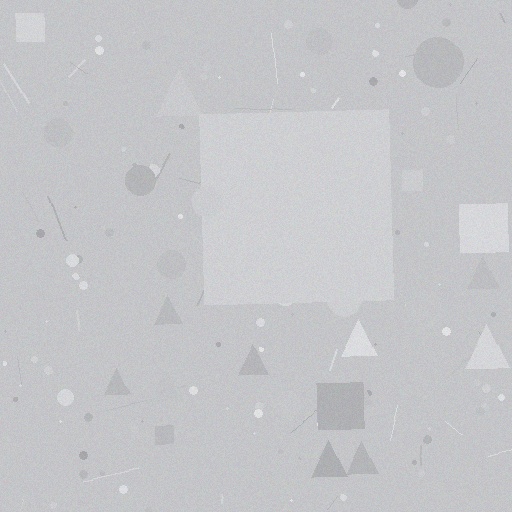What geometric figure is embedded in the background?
A square is embedded in the background.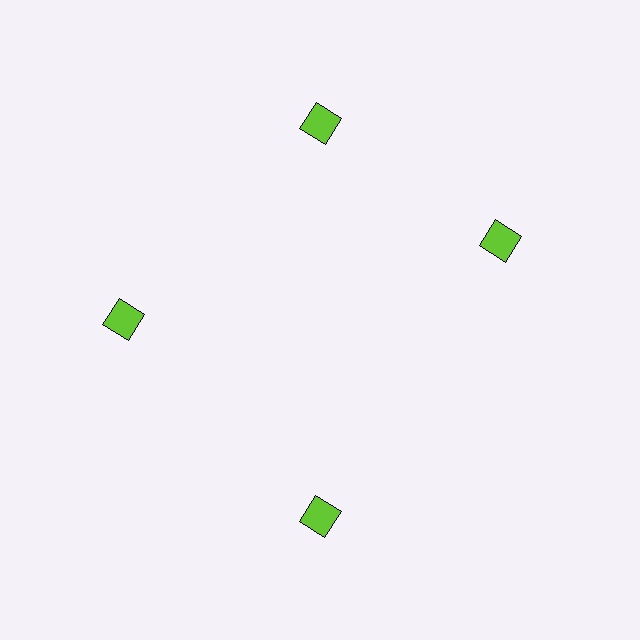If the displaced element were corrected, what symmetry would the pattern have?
It would have 4-fold rotational symmetry — the pattern would map onto itself every 90 degrees.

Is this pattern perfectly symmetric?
No. The 4 lime squares are arranged in a ring, but one element near the 3 o'clock position is rotated out of alignment along the ring, breaking the 4-fold rotational symmetry.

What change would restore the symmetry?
The symmetry would be restored by rotating it back into even spacing with its neighbors so that all 4 squares sit at equal angles and equal distance from the center.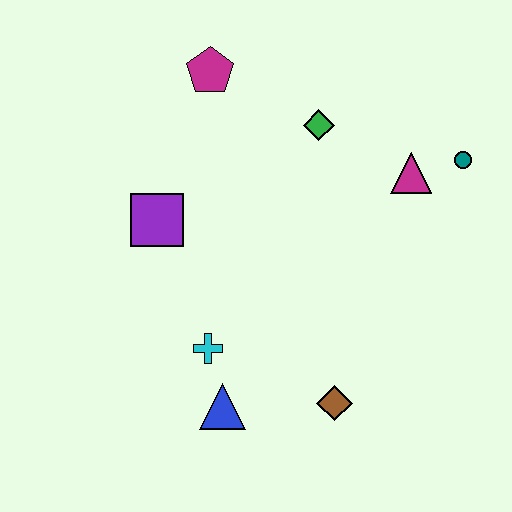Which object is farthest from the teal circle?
The blue triangle is farthest from the teal circle.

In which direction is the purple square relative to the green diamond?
The purple square is to the left of the green diamond.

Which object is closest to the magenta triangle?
The teal circle is closest to the magenta triangle.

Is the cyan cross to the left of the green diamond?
Yes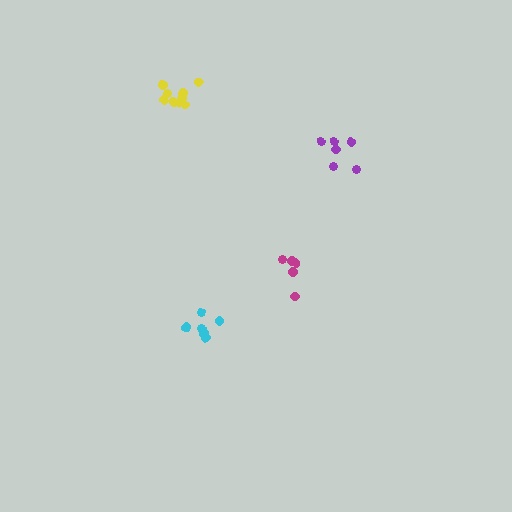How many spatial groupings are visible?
There are 4 spatial groupings.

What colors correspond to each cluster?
The clusters are colored: purple, magenta, cyan, yellow.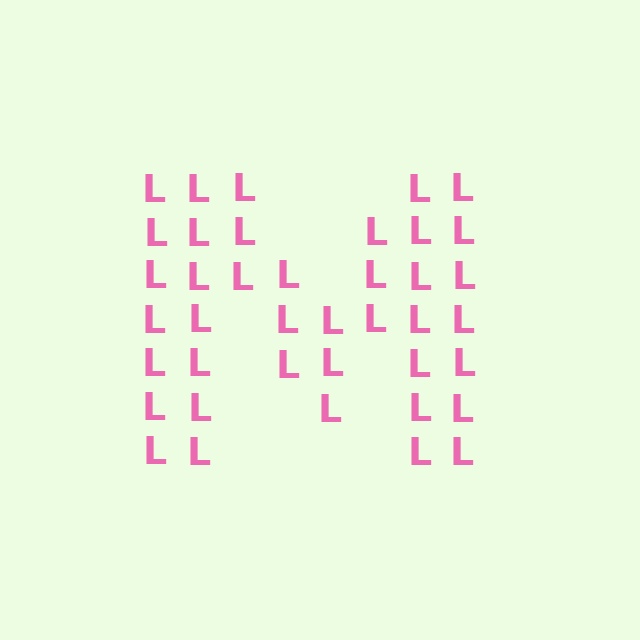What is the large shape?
The large shape is the letter M.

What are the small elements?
The small elements are letter L's.